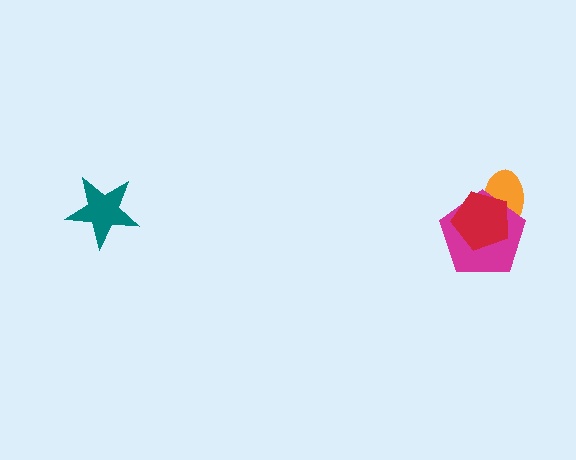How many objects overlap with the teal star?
0 objects overlap with the teal star.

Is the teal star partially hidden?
No, no other shape covers it.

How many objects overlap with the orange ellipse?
2 objects overlap with the orange ellipse.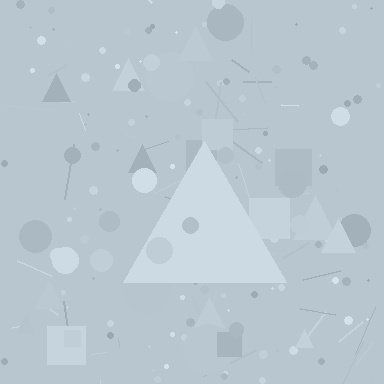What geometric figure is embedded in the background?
A triangle is embedded in the background.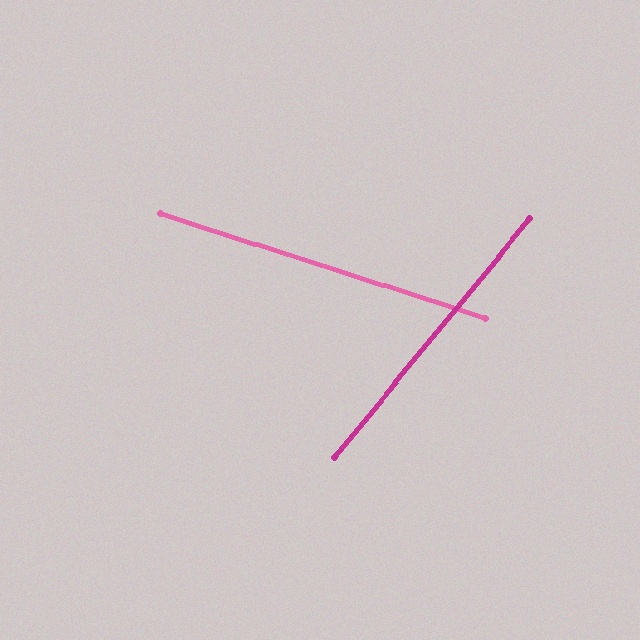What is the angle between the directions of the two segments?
Approximately 69 degrees.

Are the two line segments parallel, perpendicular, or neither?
Neither parallel nor perpendicular — they differ by about 69°.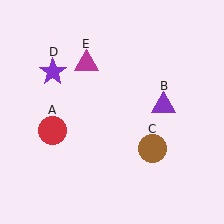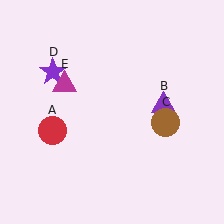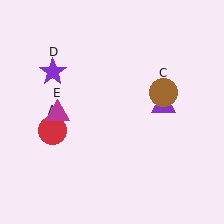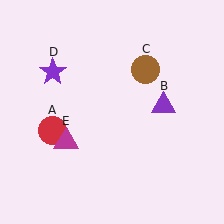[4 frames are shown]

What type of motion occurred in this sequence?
The brown circle (object C), magenta triangle (object E) rotated counterclockwise around the center of the scene.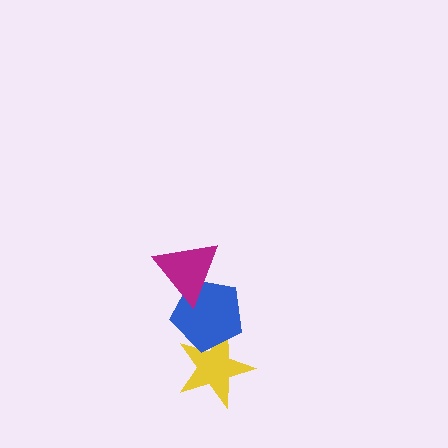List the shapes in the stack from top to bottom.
From top to bottom: the magenta triangle, the blue pentagon, the yellow star.